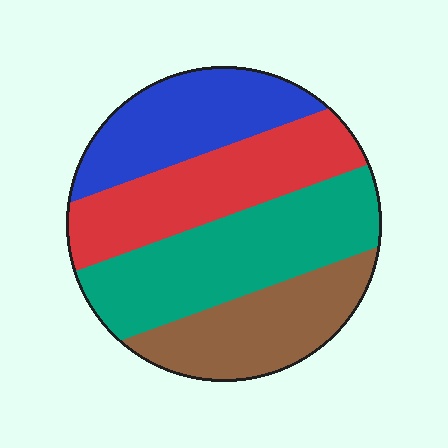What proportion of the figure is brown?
Brown takes up about one fifth (1/5) of the figure.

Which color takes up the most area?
Teal, at roughly 30%.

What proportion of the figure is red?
Red takes up about one quarter (1/4) of the figure.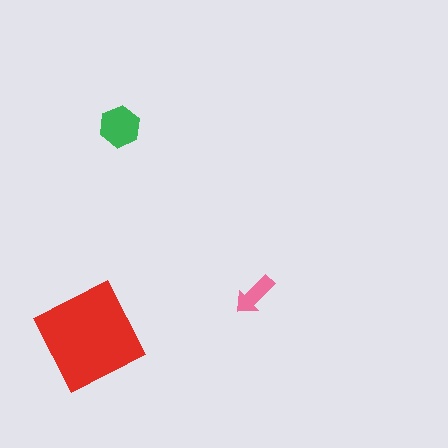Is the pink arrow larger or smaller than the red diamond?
Smaller.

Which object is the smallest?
The pink arrow.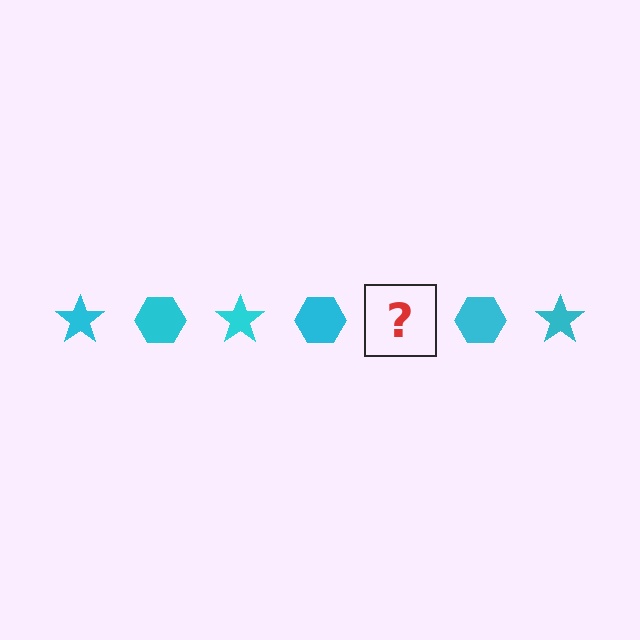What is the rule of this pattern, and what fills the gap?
The rule is that the pattern cycles through star, hexagon shapes in cyan. The gap should be filled with a cyan star.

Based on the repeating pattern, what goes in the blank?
The blank should be a cyan star.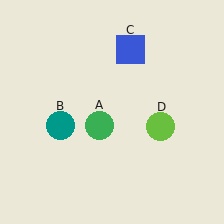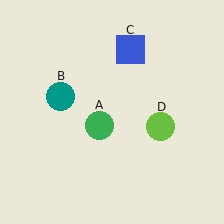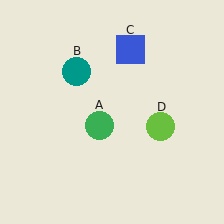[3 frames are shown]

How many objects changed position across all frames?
1 object changed position: teal circle (object B).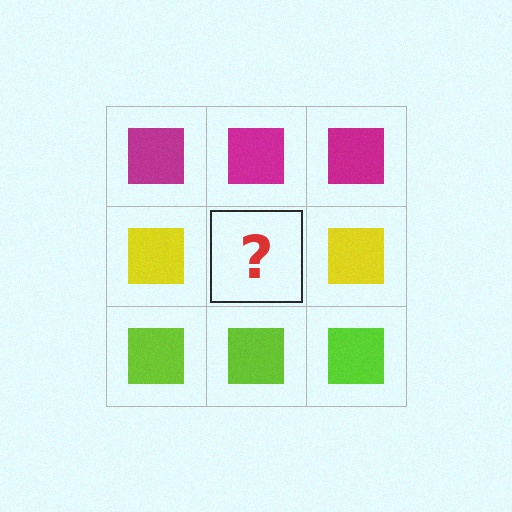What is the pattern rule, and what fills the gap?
The rule is that each row has a consistent color. The gap should be filled with a yellow square.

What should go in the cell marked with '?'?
The missing cell should contain a yellow square.